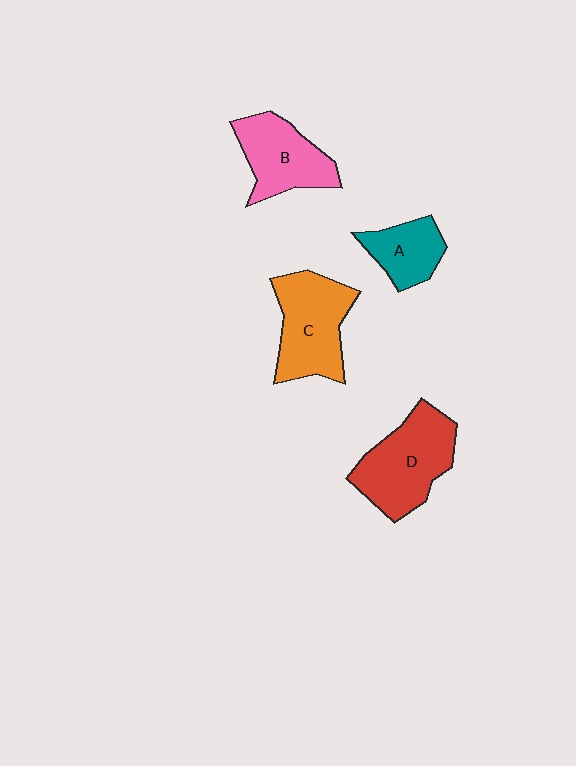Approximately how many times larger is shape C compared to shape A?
Approximately 1.7 times.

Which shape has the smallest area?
Shape A (teal).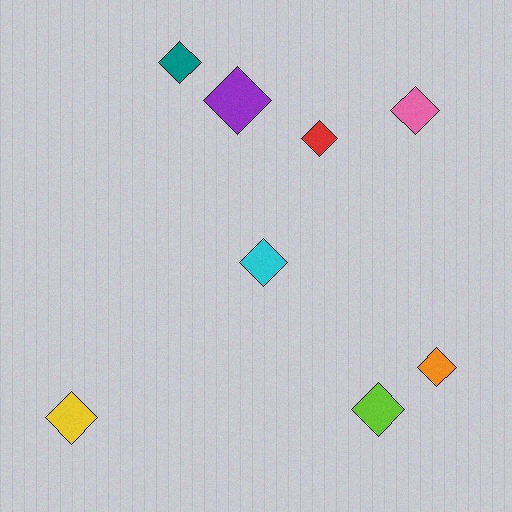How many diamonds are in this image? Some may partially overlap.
There are 8 diamonds.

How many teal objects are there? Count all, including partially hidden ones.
There is 1 teal object.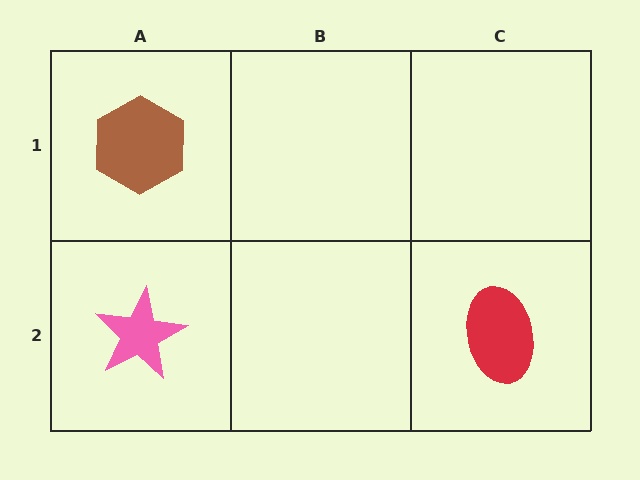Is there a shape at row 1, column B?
No, that cell is empty.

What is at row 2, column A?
A pink star.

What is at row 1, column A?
A brown hexagon.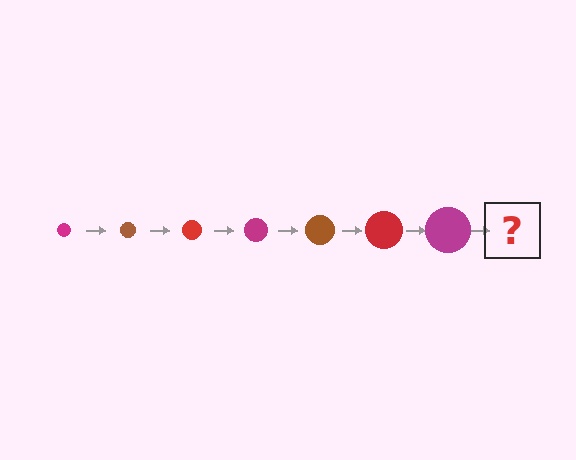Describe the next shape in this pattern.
It should be a brown circle, larger than the previous one.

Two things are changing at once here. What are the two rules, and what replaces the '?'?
The two rules are that the circle grows larger each step and the color cycles through magenta, brown, and red. The '?' should be a brown circle, larger than the previous one.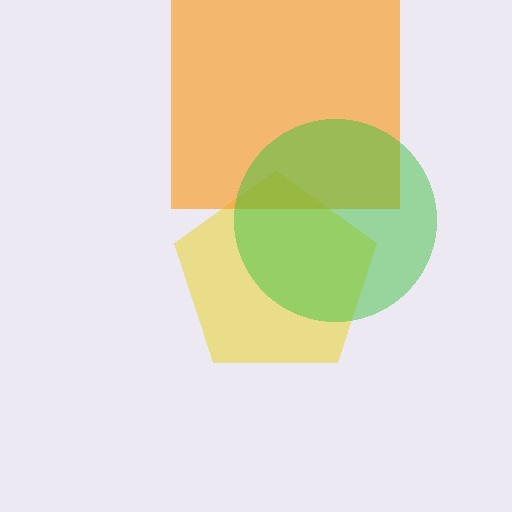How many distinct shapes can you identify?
There are 3 distinct shapes: a yellow pentagon, an orange square, a green circle.